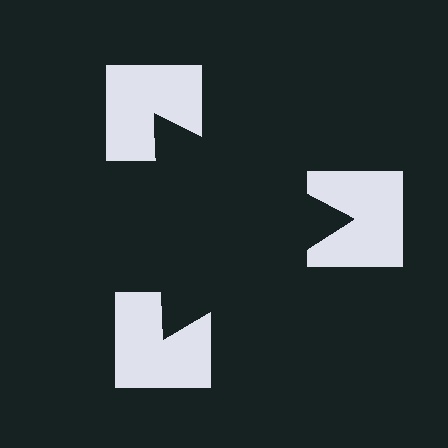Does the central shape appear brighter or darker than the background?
It typically appears slightly darker than the background, even though no actual brightness change is drawn.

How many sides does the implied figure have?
3 sides.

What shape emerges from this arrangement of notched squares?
An illusory triangle — its edges are inferred from the aligned wedge cuts in the notched squares, not physically drawn.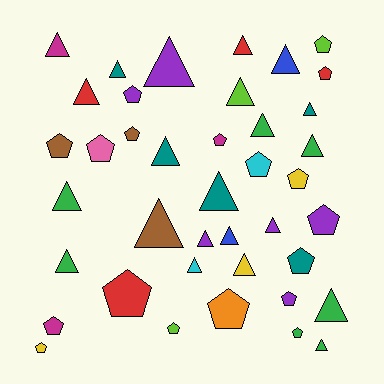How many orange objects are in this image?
There is 1 orange object.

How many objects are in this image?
There are 40 objects.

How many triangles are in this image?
There are 22 triangles.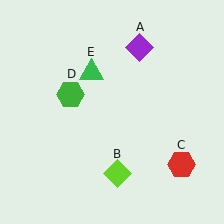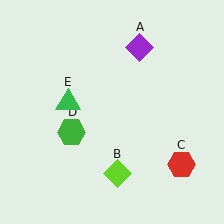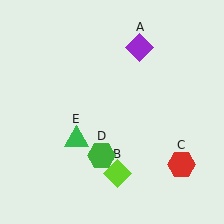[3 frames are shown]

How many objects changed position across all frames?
2 objects changed position: green hexagon (object D), green triangle (object E).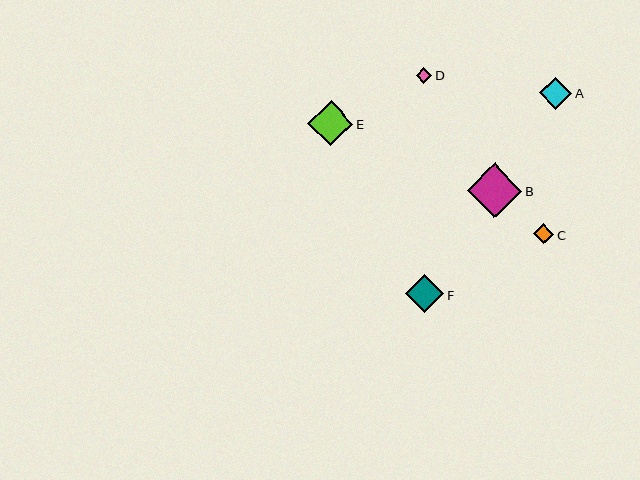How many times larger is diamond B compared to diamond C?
Diamond B is approximately 2.7 times the size of diamond C.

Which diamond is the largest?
Diamond B is the largest with a size of approximately 55 pixels.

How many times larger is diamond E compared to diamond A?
Diamond E is approximately 1.4 times the size of diamond A.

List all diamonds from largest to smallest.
From largest to smallest: B, E, F, A, C, D.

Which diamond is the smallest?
Diamond D is the smallest with a size of approximately 15 pixels.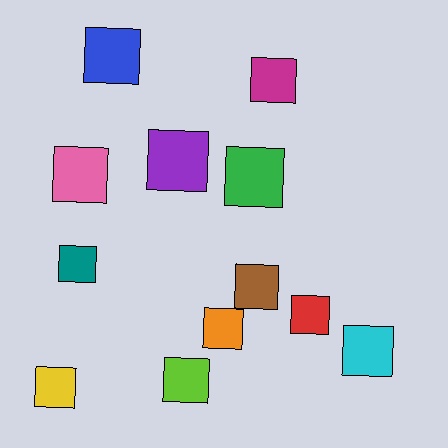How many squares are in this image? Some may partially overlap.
There are 12 squares.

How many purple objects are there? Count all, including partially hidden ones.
There is 1 purple object.